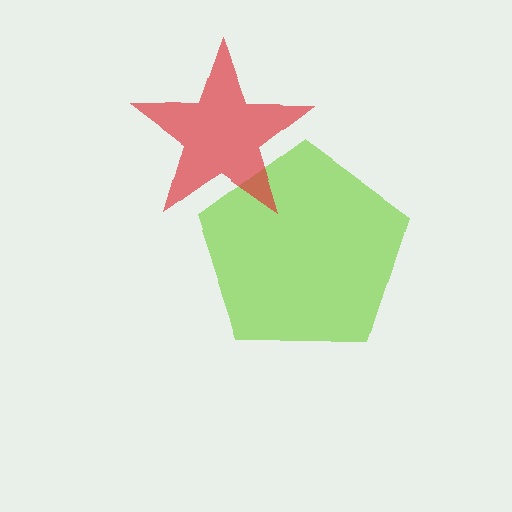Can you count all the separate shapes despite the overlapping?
Yes, there are 2 separate shapes.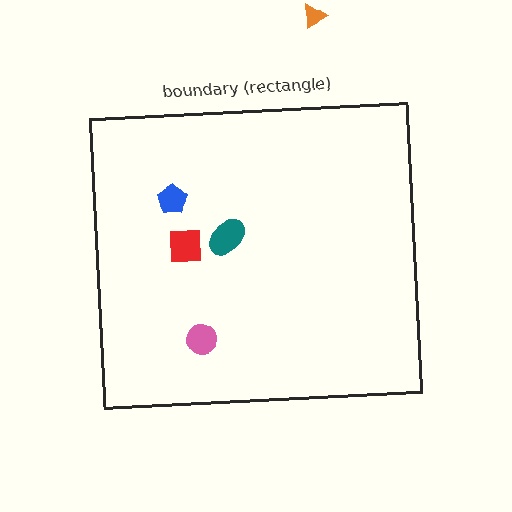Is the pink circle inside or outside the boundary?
Inside.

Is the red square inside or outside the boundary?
Inside.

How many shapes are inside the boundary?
4 inside, 1 outside.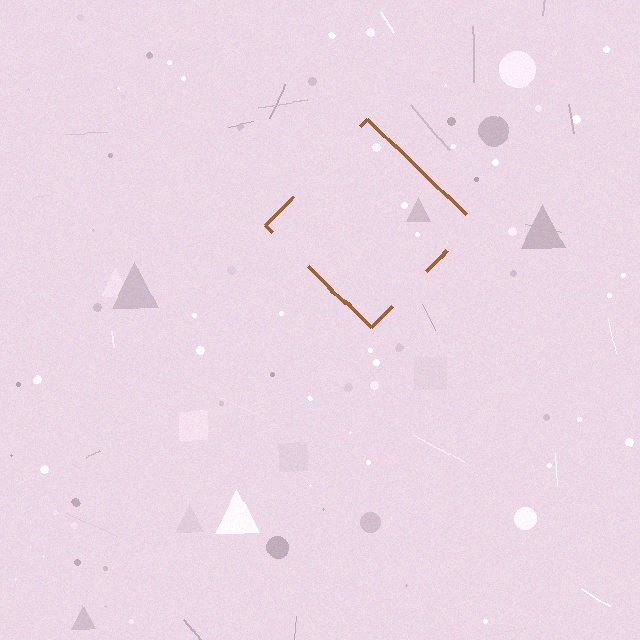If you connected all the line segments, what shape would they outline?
They would outline a diamond.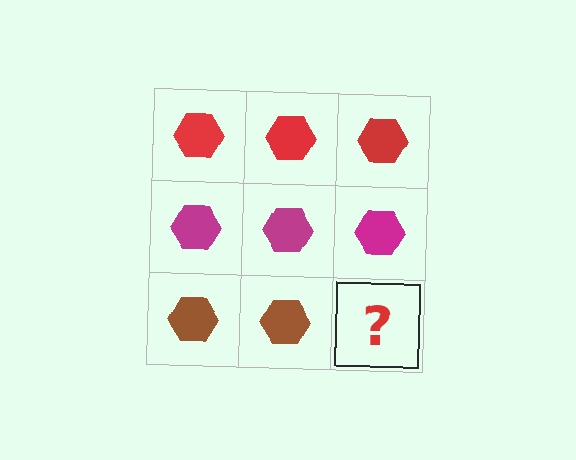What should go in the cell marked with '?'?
The missing cell should contain a brown hexagon.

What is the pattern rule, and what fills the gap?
The rule is that each row has a consistent color. The gap should be filled with a brown hexagon.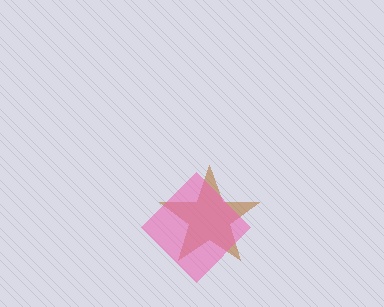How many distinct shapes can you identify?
There are 2 distinct shapes: a brown star, a pink diamond.